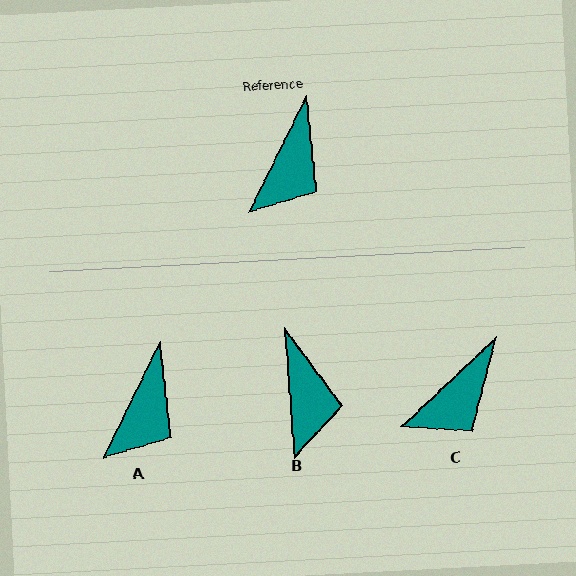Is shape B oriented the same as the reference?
No, it is off by about 30 degrees.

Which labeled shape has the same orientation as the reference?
A.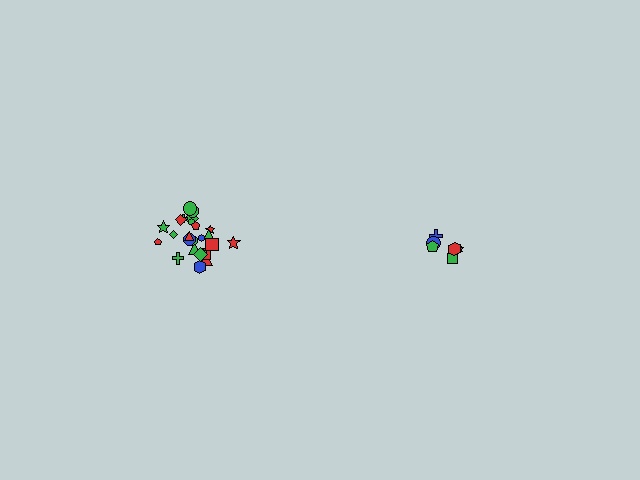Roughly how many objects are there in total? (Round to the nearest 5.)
Roughly 30 objects in total.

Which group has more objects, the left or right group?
The left group.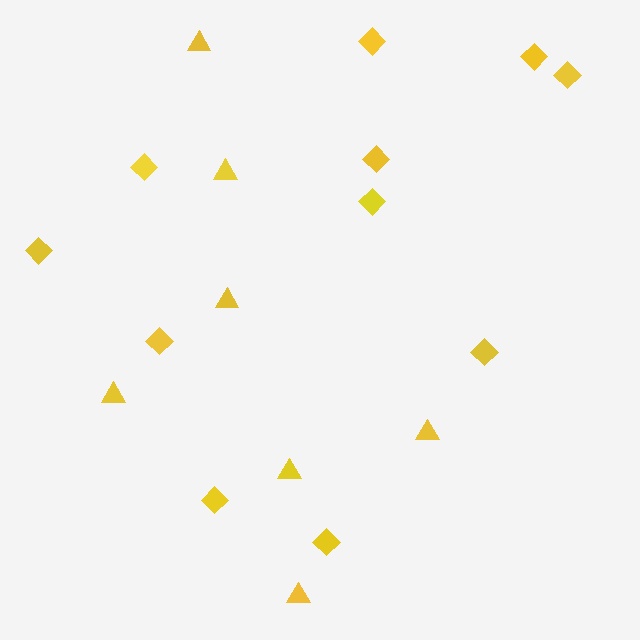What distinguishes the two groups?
There are 2 groups: one group of diamonds (11) and one group of triangles (7).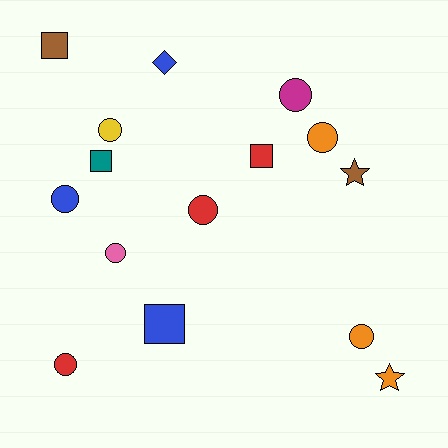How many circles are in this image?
There are 8 circles.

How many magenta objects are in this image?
There is 1 magenta object.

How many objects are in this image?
There are 15 objects.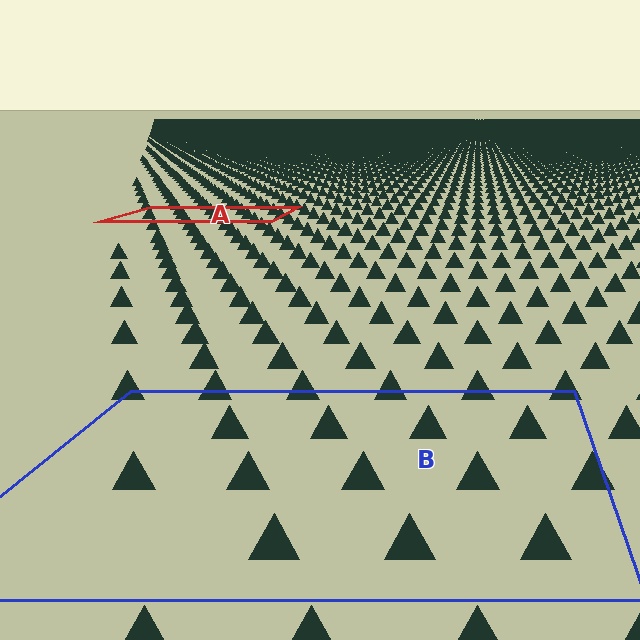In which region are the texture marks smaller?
The texture marks are smaller in region A, because it is farther away.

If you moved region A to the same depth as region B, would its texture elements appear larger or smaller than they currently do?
They would appear larger. At a closer depth, the same texture elements are projected at a bigger on-screen size.